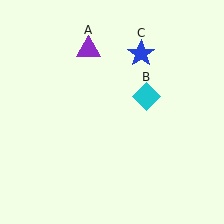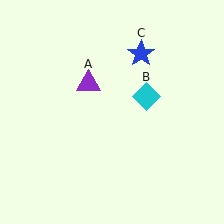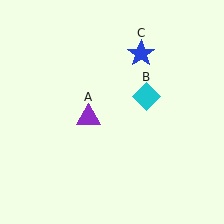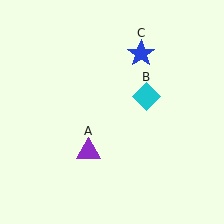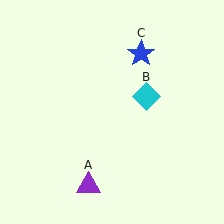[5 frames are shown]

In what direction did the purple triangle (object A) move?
The purple triangle (object A) moved down.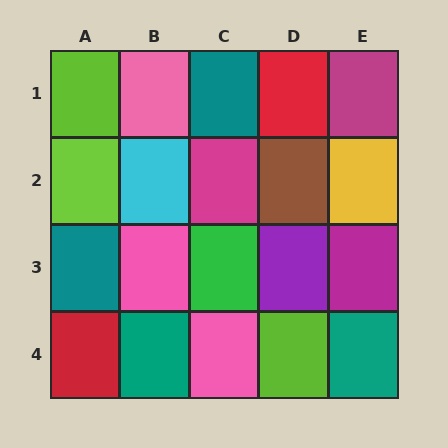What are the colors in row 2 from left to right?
Lime, cyan, magenta, brown, yellow.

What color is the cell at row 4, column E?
Teal.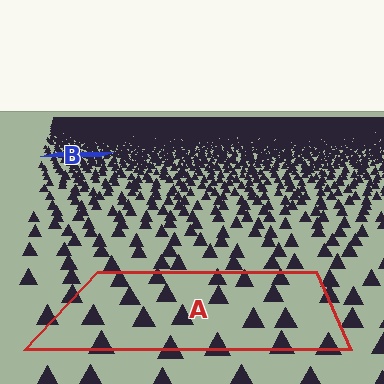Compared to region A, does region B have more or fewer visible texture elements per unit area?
Region B has more texture elements per unit area — they are packed more densely because it is farther away.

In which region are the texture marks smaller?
The texture marks are smaller in region B, because it is farther away.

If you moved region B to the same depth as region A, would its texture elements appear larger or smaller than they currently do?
They would appear larger. At a closer depth, the same texture elements are projected at a bigger on-screen size.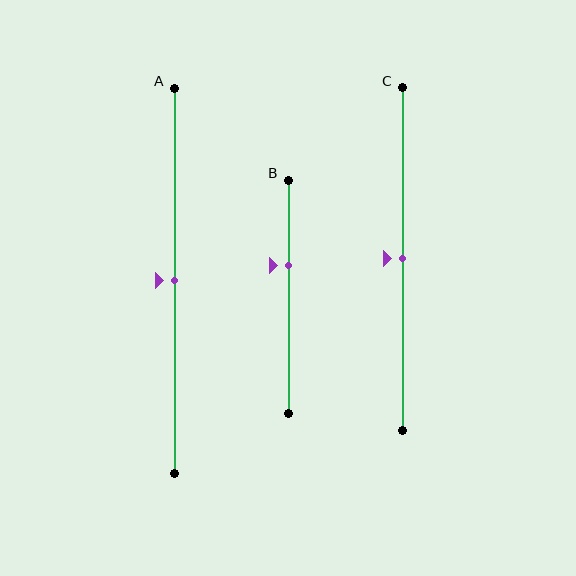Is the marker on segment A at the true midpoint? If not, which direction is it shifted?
Yes, the marker on segment A is at the true midpoint.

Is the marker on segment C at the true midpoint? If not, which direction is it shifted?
Yes, the marker on segment C is at the true midpoint.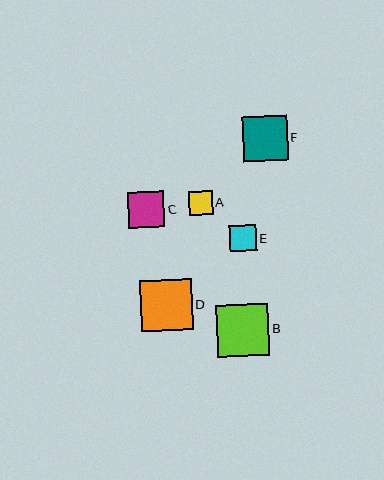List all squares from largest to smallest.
From largest to smallest: B, D, F, C, E, A.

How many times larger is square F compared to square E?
Square F is approximately 1.7 times the size of square E.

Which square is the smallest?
Square A is the smallest with a size of approximately 24 pixels.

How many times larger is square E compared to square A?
Square E is approximately 1.1 times the size of square A.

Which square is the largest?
Square B is the largest with a size of approximately 52 pixels.